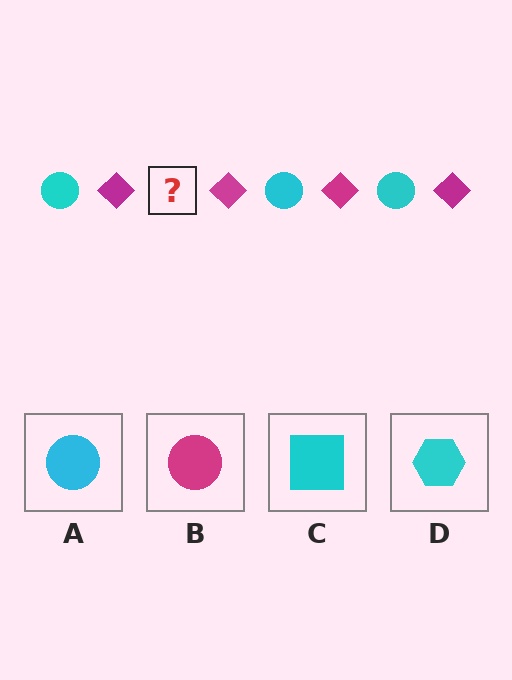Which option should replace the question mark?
Option A.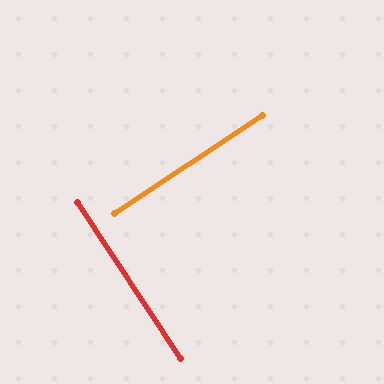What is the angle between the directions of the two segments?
Approximately 90 degrees.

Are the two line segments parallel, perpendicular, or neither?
Perpendicular — they meet at approximately 90°.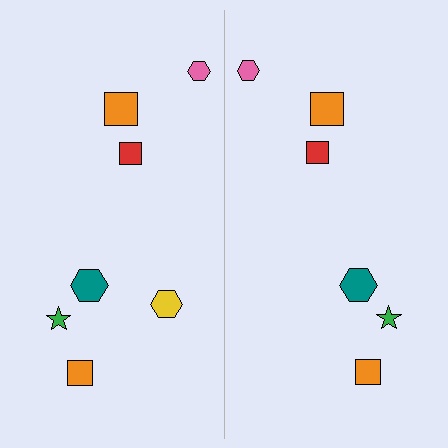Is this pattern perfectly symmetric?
No, the pattern is not perfectly symmetric. A yellow hexagon is missing from the right side.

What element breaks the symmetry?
A yellow hexagon is missing from the right side.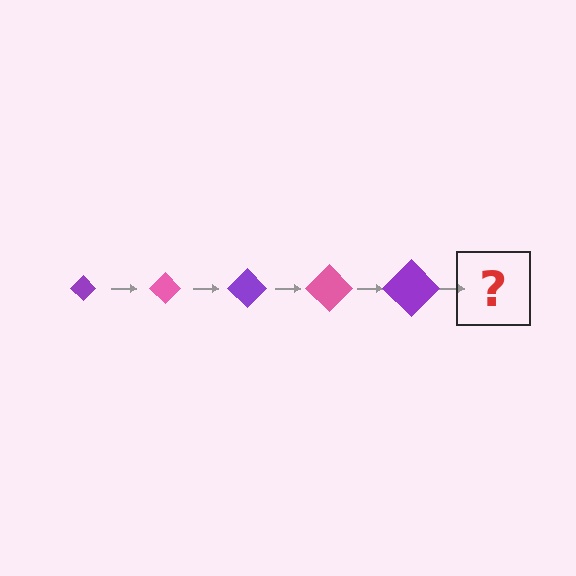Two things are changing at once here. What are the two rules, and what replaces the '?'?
The two rules are that the diamond grows larger each step and the color cycles through purple and pink. The '?' should be a pink diamond, larger than the previous one.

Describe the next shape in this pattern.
It should be a pink diamond, larger than the previous one.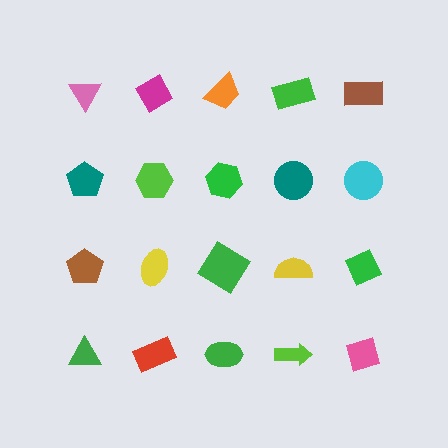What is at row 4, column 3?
A green ellipse.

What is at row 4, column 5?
A pink diamond.